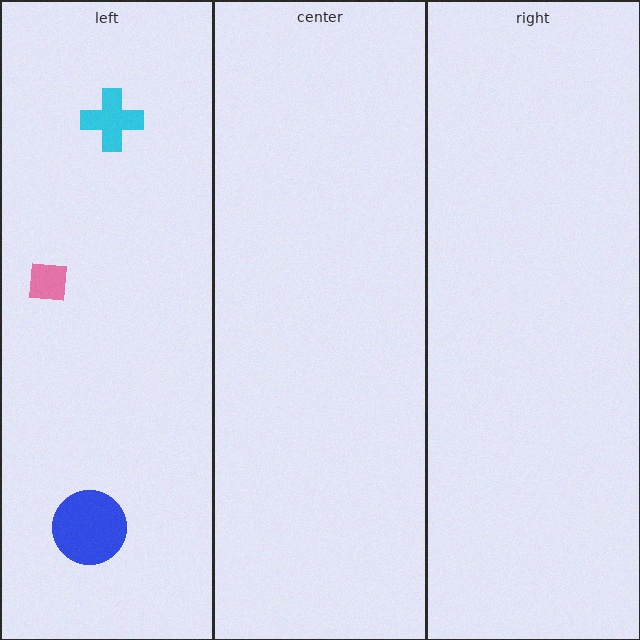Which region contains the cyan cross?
The left region.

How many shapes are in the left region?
3.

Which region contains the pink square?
The left region.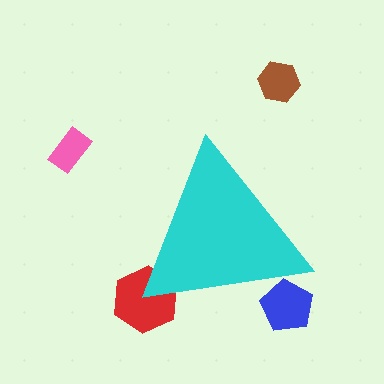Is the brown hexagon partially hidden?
No, the brown hexagon is fully visible.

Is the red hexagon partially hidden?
Yes, the red hexagon is partially hidden behind the cyan triangle.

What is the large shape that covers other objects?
A cyan triangle.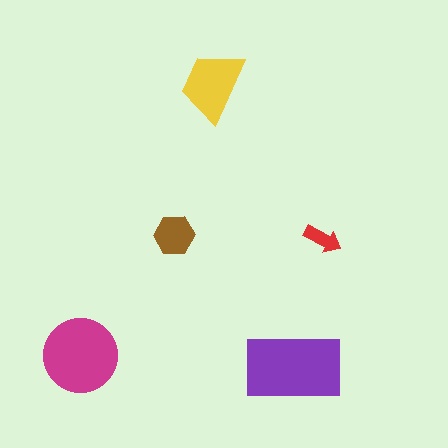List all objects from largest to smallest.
The purple rectangle, the magenta circle, the yellow trapezoid, the brown hexagon, the red arrow.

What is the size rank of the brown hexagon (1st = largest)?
4th.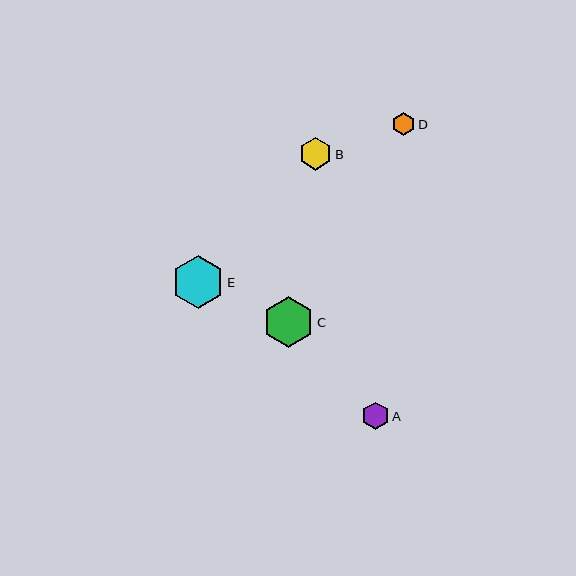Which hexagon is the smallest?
Hexagon D is the smallest with a size of approximately 23 pixels.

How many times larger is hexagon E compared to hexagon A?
Hexagon E is approximately 1.9 times the size of hexagon A.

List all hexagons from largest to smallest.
From largest to smallest: E, C, B, A, D.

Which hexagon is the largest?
Hexagon E is the largest with a size of approximately 53 pixels.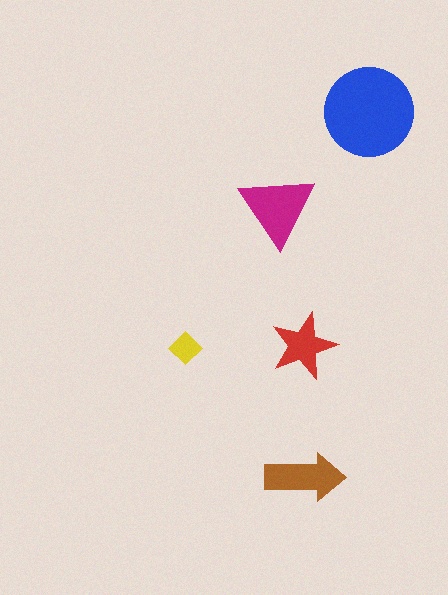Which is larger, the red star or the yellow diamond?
The red star.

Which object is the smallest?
The yellow diamond.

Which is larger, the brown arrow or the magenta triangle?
The magenta triangle.